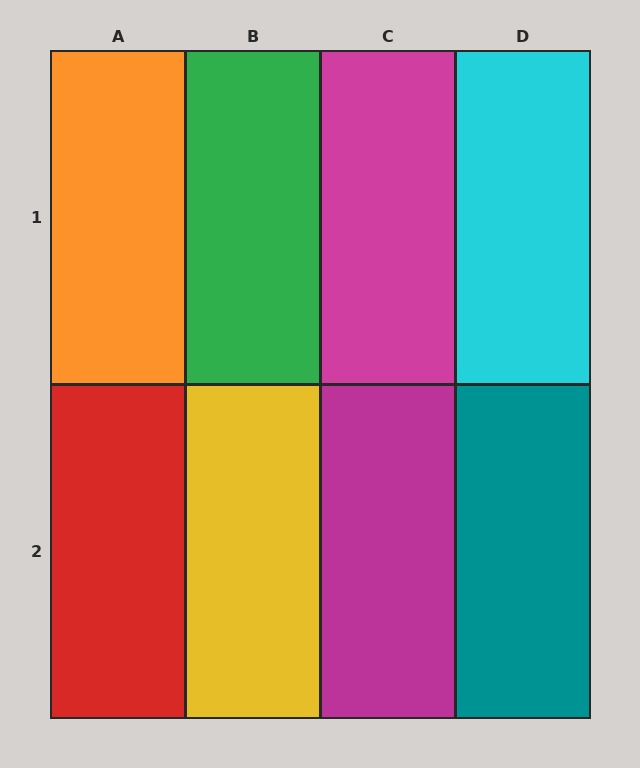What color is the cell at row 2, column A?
Red.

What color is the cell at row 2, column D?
Teal.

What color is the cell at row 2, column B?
Yellow.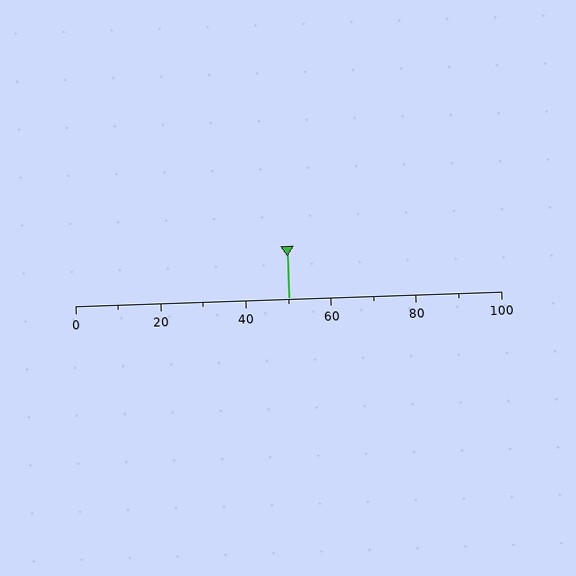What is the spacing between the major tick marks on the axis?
The major ticks are spaced 20 apart.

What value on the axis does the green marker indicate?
The marker indicates approximately 50.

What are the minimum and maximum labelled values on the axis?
The axis runs from 0 to 100.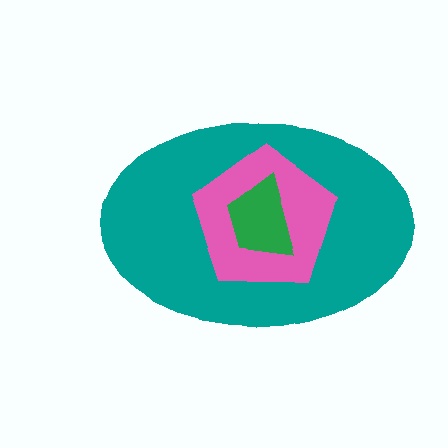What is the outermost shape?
The teal ellipse.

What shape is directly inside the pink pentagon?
The green trapezoid.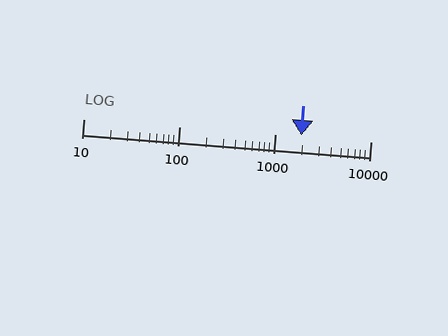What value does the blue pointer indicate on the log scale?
The pointer indicates approximately 1900.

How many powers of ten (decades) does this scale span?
The scale spans 3 decades, from 10 to 10000.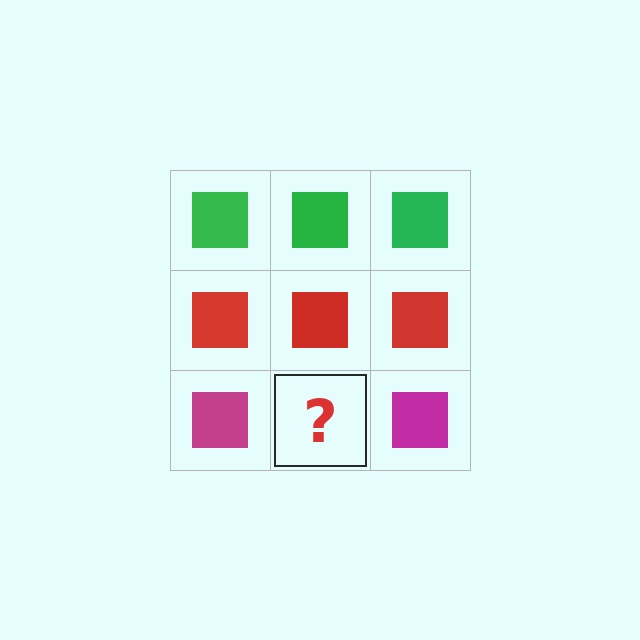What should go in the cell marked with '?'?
The missing cell should contain a magenta square.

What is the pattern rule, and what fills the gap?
The rule is that each row has a consistent color. The gap should be filled with a magenta square.